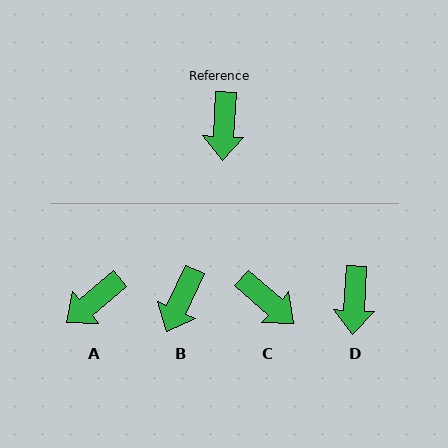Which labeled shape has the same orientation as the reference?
D.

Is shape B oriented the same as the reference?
No, it is off by about 21 degrees.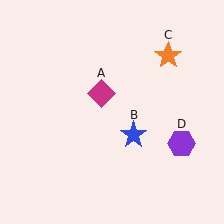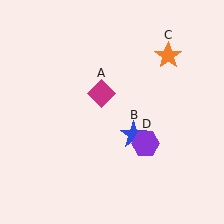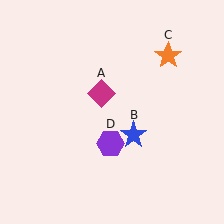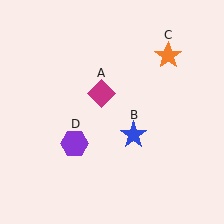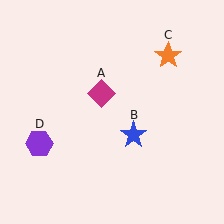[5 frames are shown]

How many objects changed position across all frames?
1 object changed position: purple hexagon (object D).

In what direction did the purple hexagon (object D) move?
The purple hexagon (object D) moved left.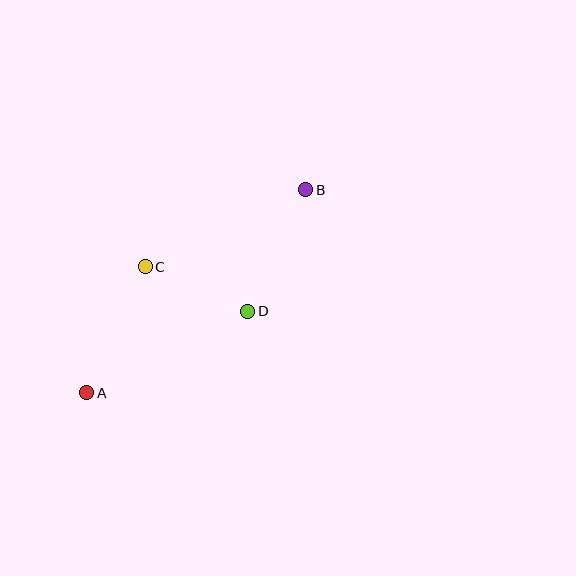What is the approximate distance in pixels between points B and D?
The distance between B and D is approximately 135 pixels.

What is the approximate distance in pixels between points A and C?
The distance between A and C is approximately 139 pixels.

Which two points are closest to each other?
Points C and D are closest to each other.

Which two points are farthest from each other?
Points A and B are farthest from each other.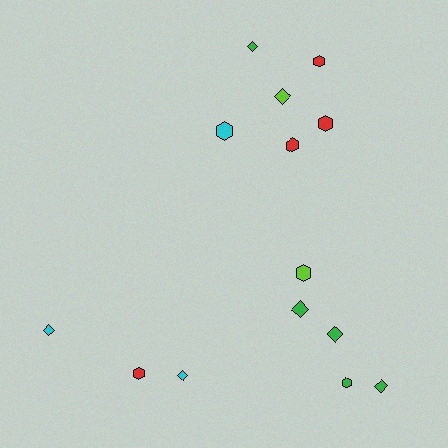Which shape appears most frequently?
Hexagon, with 7 objects.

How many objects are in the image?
There are 14 objects.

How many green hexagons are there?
There is 1 green hexagon.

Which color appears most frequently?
Green, with 5 objects.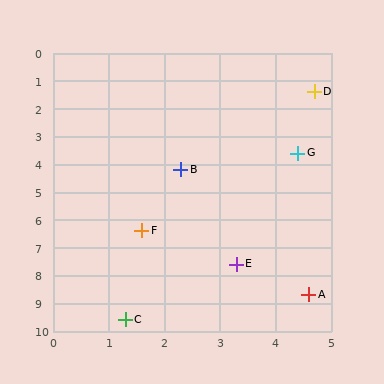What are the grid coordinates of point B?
Point B is at approximately (2.3, 4.2).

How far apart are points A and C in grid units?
Points A and C are about 3.4 grid units apart.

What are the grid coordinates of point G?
Point G is at approximately (4.4, 3.6).